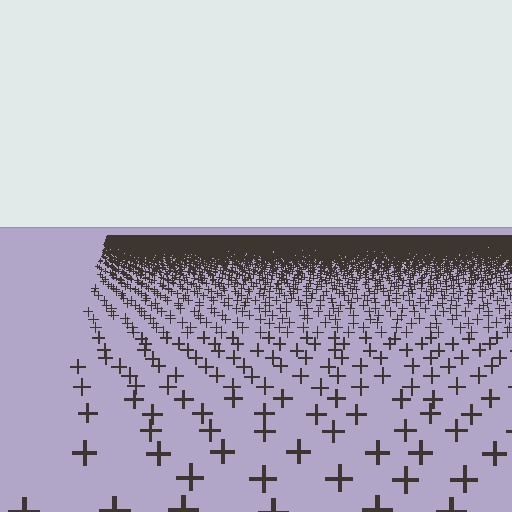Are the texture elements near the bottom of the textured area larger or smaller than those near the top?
Larger. Near the bottom, elements are closer to the viewer and appear at a bigger on-screen size.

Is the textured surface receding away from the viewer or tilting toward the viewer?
The surface is receding away from the viewer. Texture elements get smaller and denser toward the top.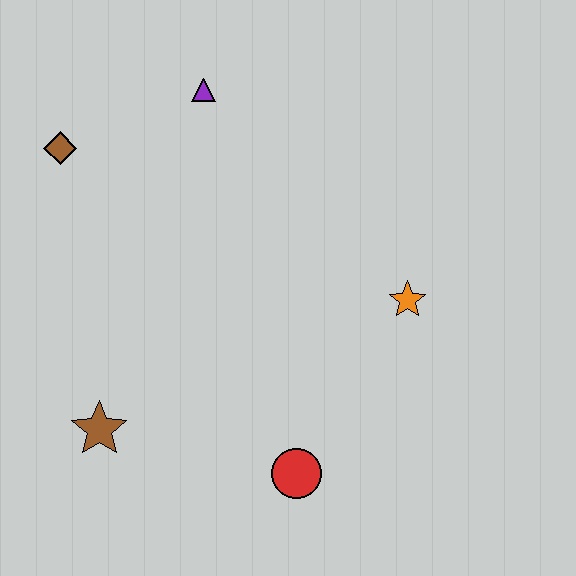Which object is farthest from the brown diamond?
The red circle is farthest from the brown diamond.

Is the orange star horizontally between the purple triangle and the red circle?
No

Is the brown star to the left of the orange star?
Yes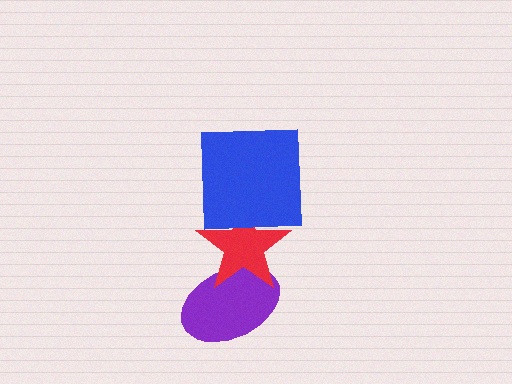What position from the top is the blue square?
The blue square is 1st from the top.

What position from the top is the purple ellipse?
The purple ellipse is 3rd from the top.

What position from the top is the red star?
The red star is 2nd from the top.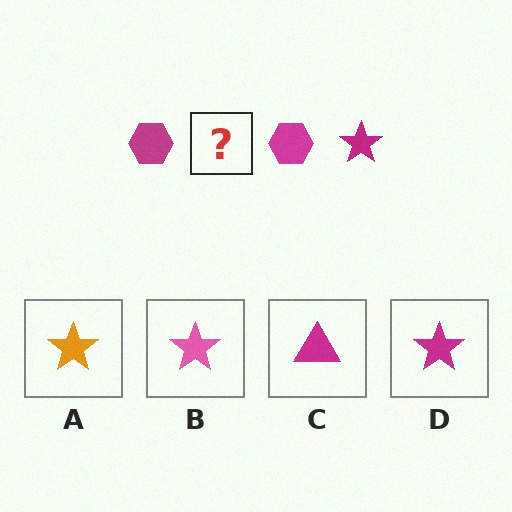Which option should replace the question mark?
Option D.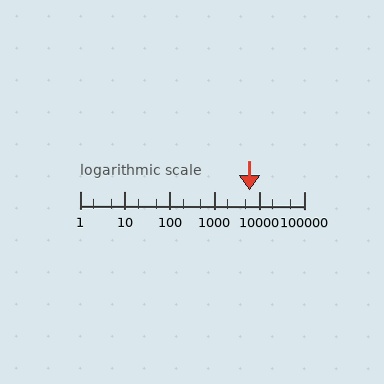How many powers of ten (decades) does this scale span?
The scale spans 5 decades, from 1 to 100000.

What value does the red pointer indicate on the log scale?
The pointer indicates approximately 6200.